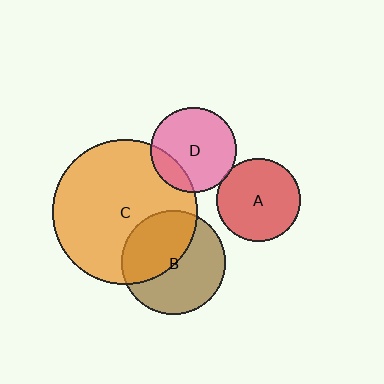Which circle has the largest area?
Circle C (orange).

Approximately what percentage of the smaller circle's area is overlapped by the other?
Approximately 45%.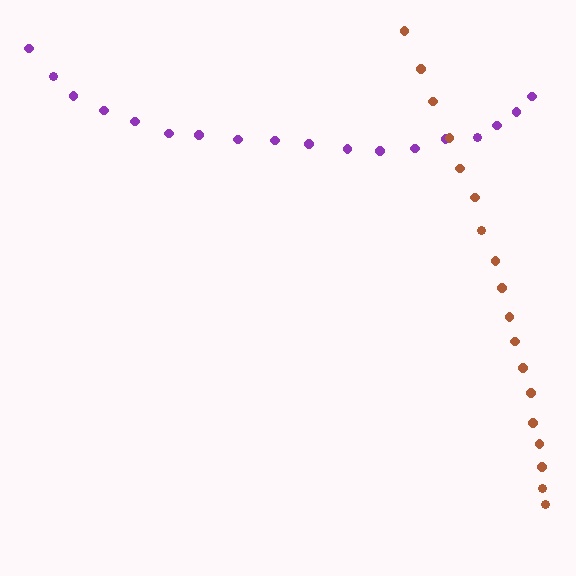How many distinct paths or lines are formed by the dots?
There are 2 distinct paths.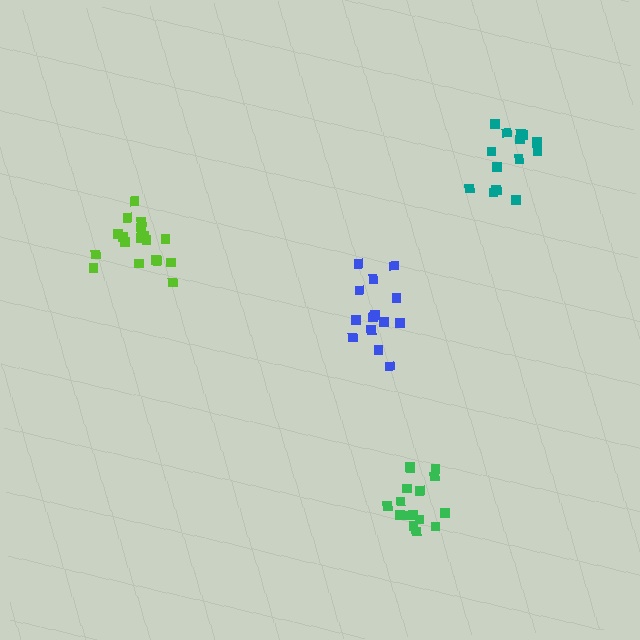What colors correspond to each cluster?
The clusters are colored: green, blue, lime, teal.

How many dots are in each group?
Group 1: 16 dots, Group 2: 15 dots, Group 3: 19 dots, Group 4: 14 dots (64 total).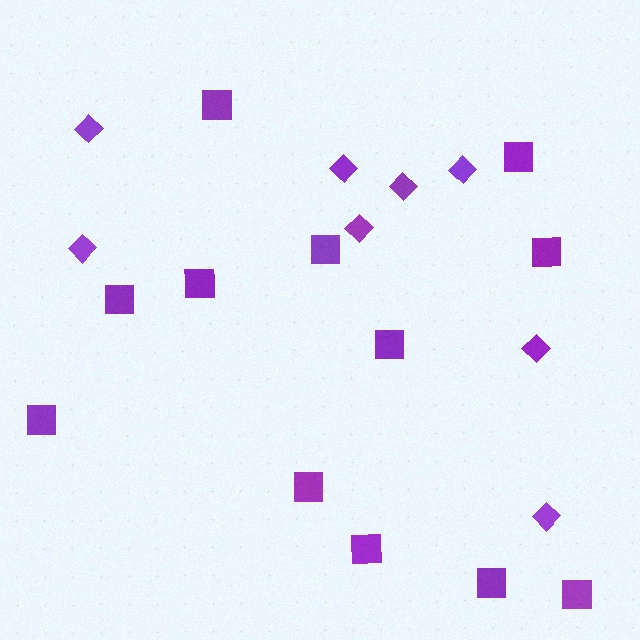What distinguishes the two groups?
There are 2 groups: one group of diamonds (8) and one group of squares (12).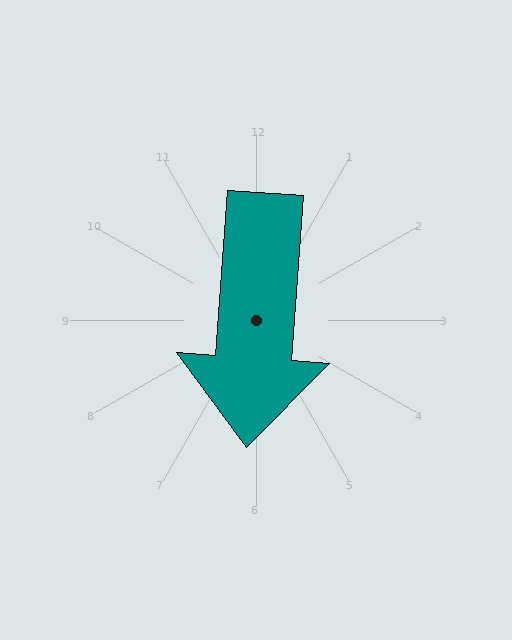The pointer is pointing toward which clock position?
Roughly 6 o'clock.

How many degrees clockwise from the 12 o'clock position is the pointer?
Approximately 184 degrees.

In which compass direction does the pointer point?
South.